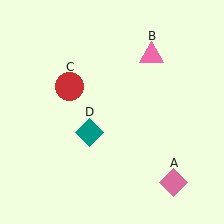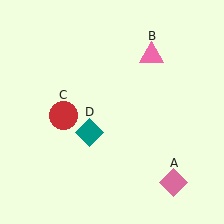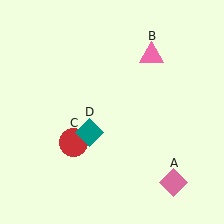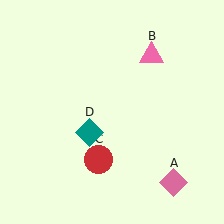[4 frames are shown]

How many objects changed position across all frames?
1 object changed position: red circle (object C).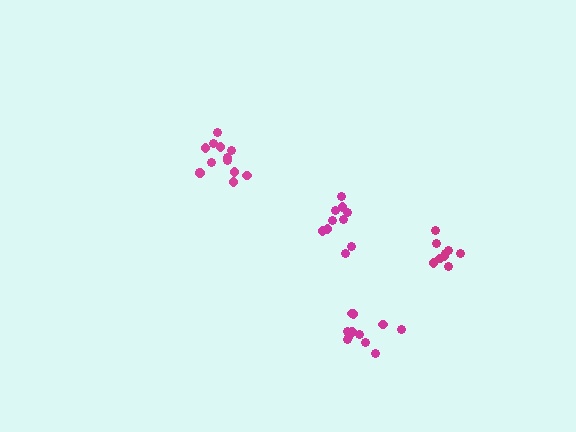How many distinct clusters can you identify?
There are 4 distinct clusters.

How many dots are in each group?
Group 1: 13 dots, Group 2: 12 dots, Group 3: 9 dots, Group 4: 10 dots (44 total).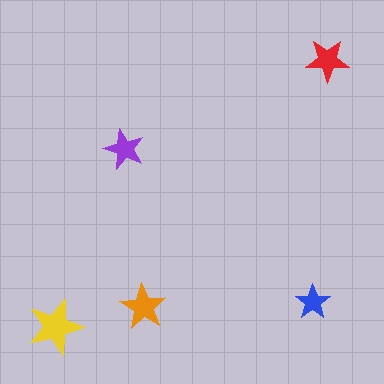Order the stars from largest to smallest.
the yellow one, the orange one, the red one, the purple one, the blue one.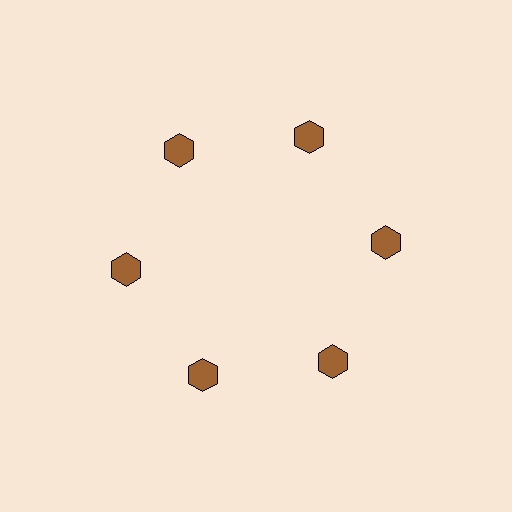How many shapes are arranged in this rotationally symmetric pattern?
There are 6 shapes, arranged in 6 groups of 1.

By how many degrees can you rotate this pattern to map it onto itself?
The pattern maps onto itself every 60 degrees of rotation.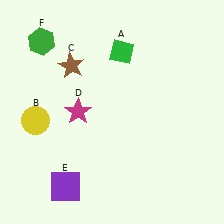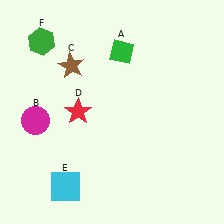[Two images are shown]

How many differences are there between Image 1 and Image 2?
There are 3 differences between the two images.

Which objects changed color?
B changed from yellow to magenta. D changed from magenta to red. E changed from purple to cyan.